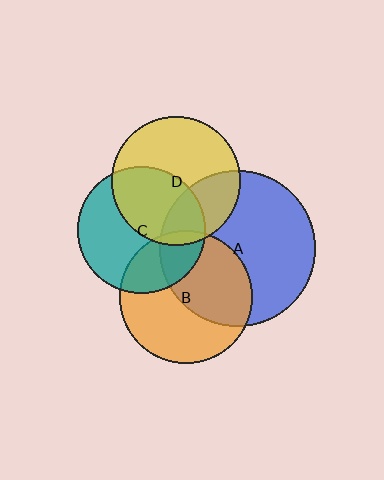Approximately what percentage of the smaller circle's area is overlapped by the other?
Approximately 45%.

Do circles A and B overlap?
Yes.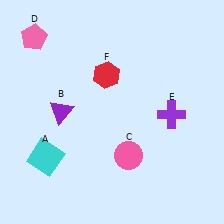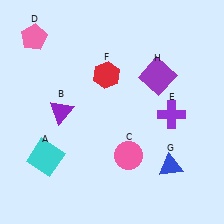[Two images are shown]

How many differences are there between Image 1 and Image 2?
There are 2 differences between the two images.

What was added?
A blue triangle (G), a purple square (H) were added in Image 2.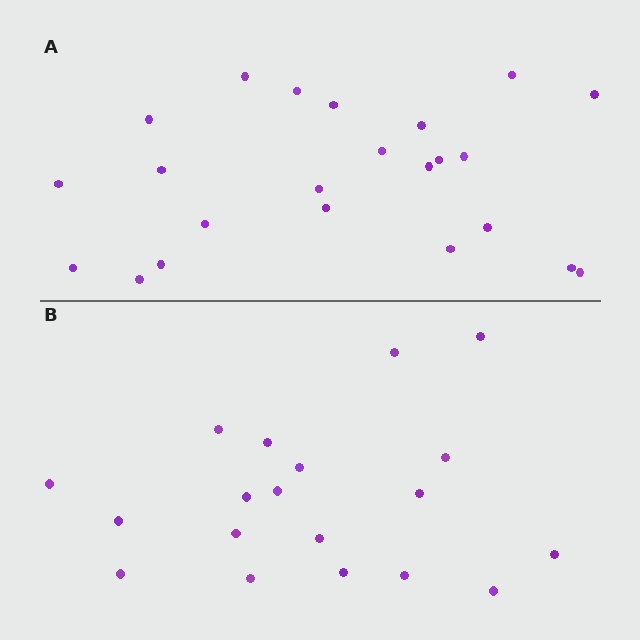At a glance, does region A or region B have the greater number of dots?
Region A (the top region) has more dots.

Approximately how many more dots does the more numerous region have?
Region A has about 4 more dots than region B.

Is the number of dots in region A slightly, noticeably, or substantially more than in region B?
Region A has only slightly more — the two regions are fairly close. The ratio is roughly 1.2 to 1.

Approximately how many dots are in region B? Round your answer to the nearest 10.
About 20 dots. (The exact count is 19, which rounds to 20.)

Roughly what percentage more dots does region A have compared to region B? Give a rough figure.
About 20% more.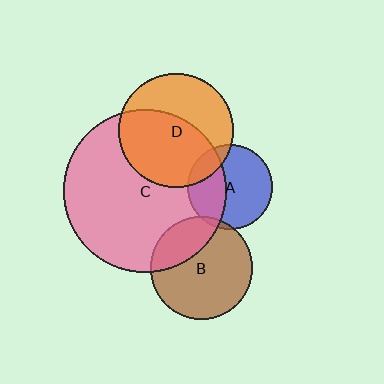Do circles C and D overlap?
Yes.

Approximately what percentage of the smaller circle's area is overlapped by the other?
Approximately 55%.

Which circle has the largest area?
Circle C (pink).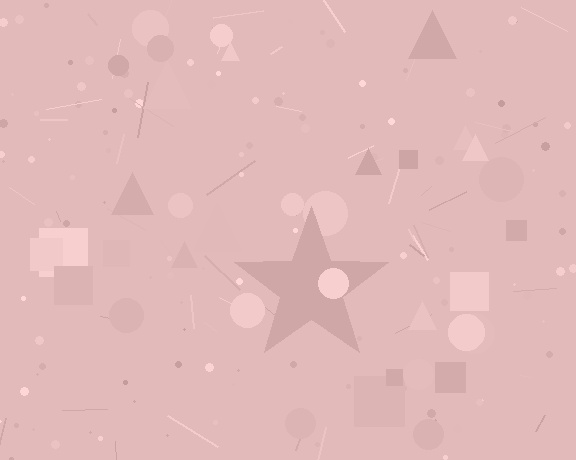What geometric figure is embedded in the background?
A star is embedded in the background.